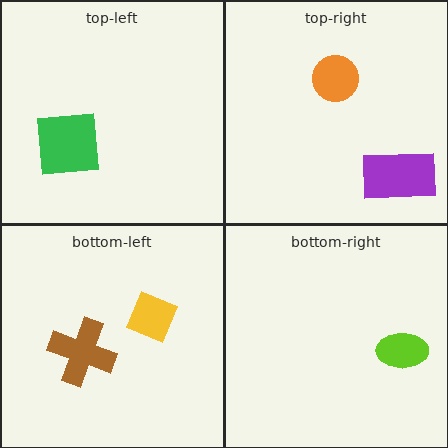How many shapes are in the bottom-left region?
2.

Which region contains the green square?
The top-left region.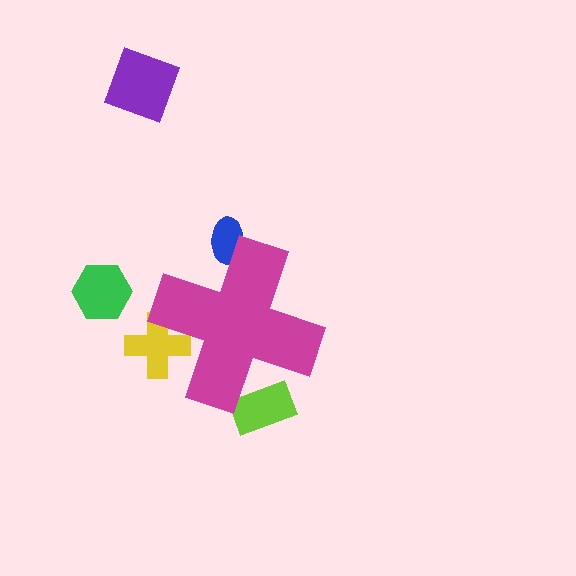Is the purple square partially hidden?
No, the purple square is fully visible.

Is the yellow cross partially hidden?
Yes, the yellow cross is partially hidden behind the magenta cross.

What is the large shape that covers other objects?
A magenta cross.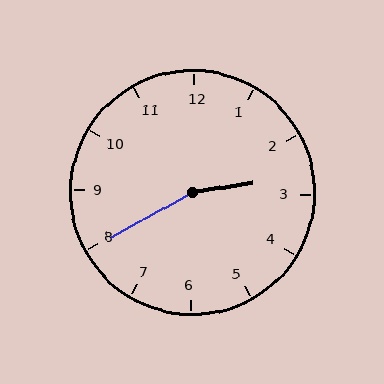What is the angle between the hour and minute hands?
Approximately 160 degrees.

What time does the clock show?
2:40.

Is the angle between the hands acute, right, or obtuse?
It is obtuse.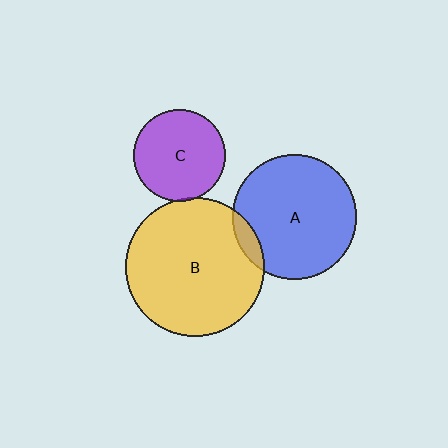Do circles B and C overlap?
Yes.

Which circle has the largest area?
Circle B (yellow).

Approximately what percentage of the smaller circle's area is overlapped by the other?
Approximately 5%.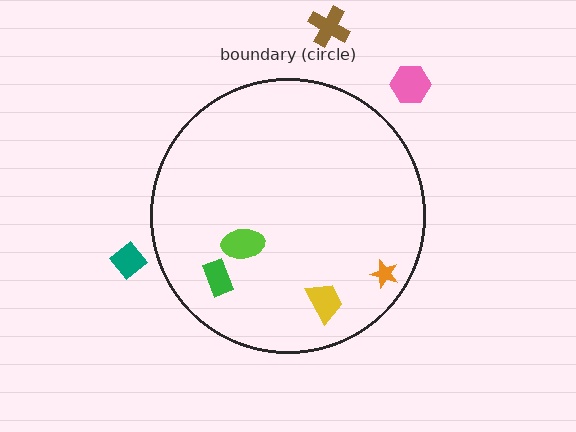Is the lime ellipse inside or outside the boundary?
Inside.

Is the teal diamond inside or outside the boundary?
Outside.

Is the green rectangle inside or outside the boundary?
Inside.